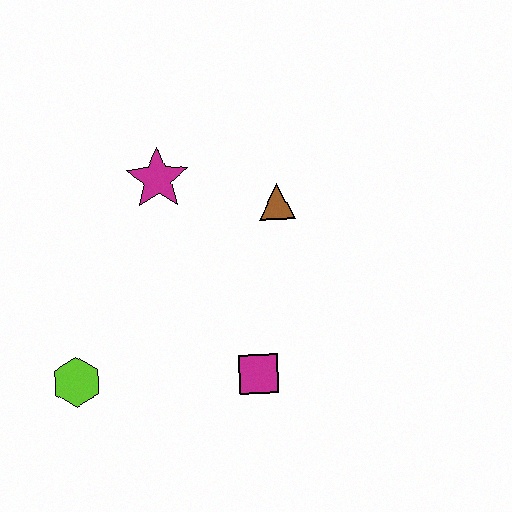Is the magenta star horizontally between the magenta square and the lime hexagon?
Yes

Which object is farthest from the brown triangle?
The lime hexagon is farthest from the brown triangle.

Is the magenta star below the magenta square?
No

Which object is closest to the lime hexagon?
The magenta square is closest to the lime hexagon.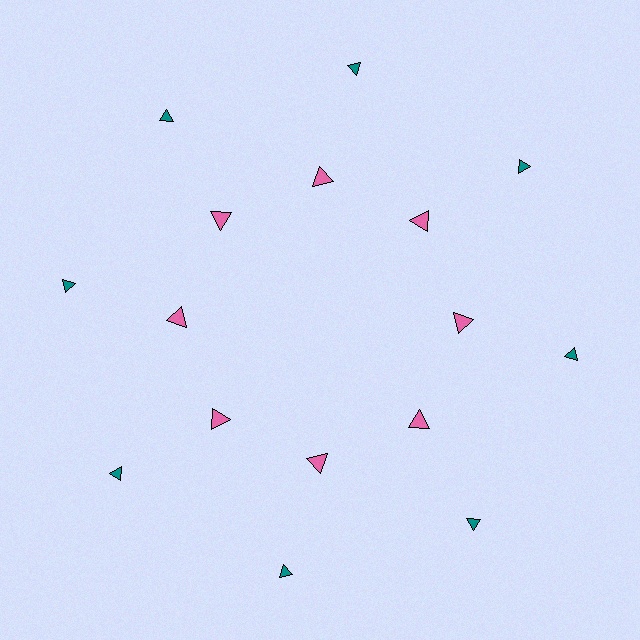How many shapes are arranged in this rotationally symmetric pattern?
There are 16 shapes, arranged in 8 groups of 2.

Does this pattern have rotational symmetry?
Yes, this pattern has 8-fold rotational symmetry. It looks the same after rotating 45 degrees around the center.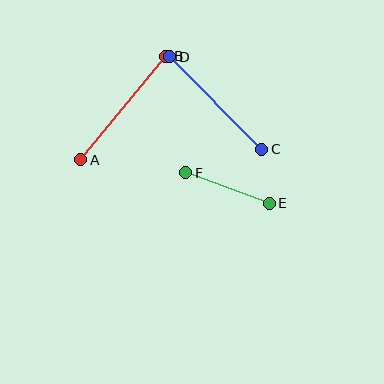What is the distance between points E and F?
The distance is approximately 89 pixels.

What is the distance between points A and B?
The distance is approximately 134 pixels.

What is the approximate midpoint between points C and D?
The midpoint is at approximately (216, 103) pixels.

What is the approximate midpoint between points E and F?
The midpoint is at approximately (228, 188) pixels.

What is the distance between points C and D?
The distance is approximately 130 pixels.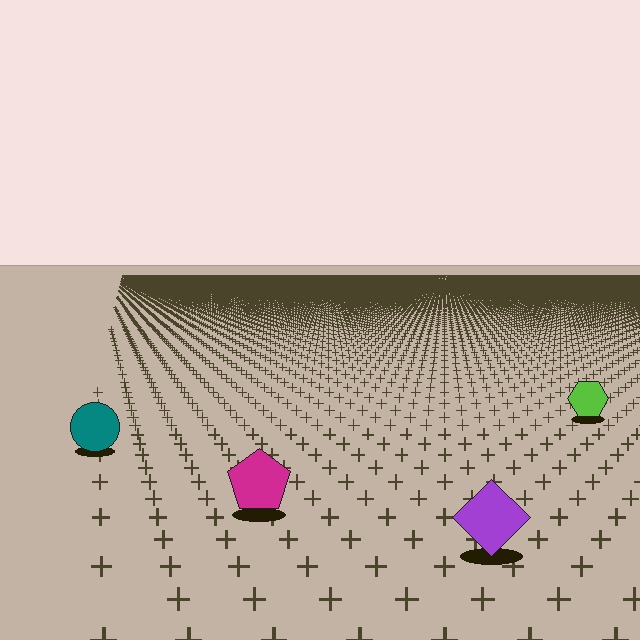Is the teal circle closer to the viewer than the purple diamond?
No. The purple diamond is closer — you can tell from the texture gradient: the ground texture is coarser near it.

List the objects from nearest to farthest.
From nearest to farthest: the purple diamond, the magenta pentagon, the teal circle, the lime hexagon.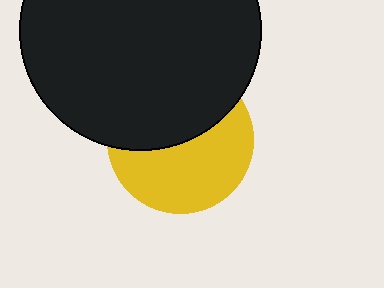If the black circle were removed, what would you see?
You would see the complete yellow circle.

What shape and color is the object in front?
The object in front is a black circle.